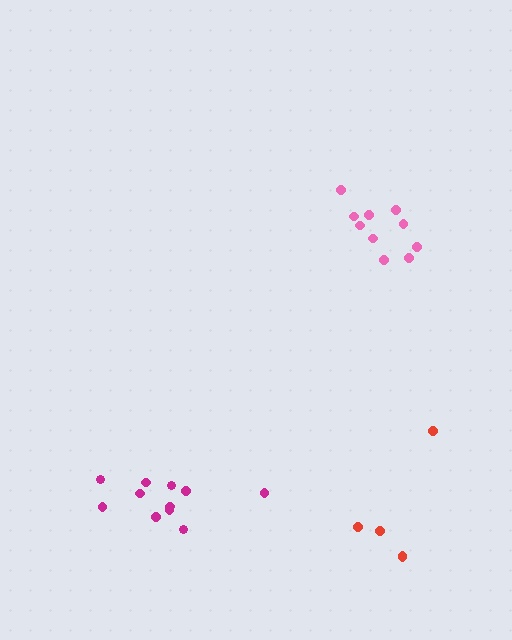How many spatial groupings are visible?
There are 3 spatial groupings.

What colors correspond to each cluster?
The clusters are colored: magenta, pink, red.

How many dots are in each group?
Group 1: 11 dots, Group 2: 10 dots, Group 3: 5 dots (26 total).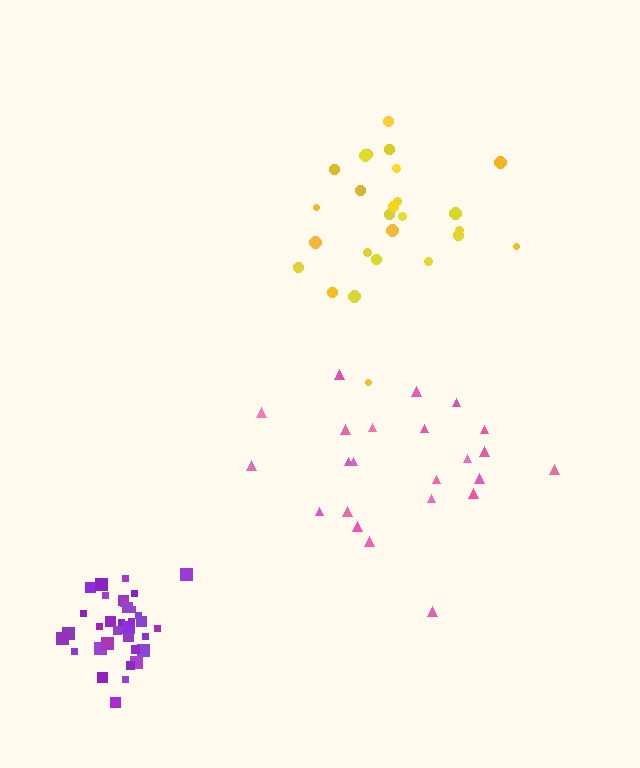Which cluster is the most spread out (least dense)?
Pink.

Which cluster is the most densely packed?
Purple.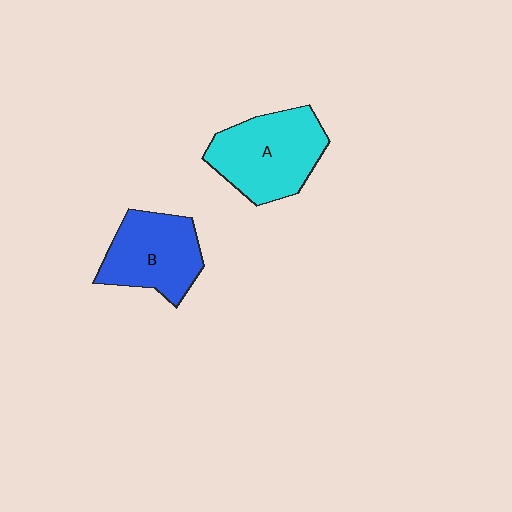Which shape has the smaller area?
Shape B (blue).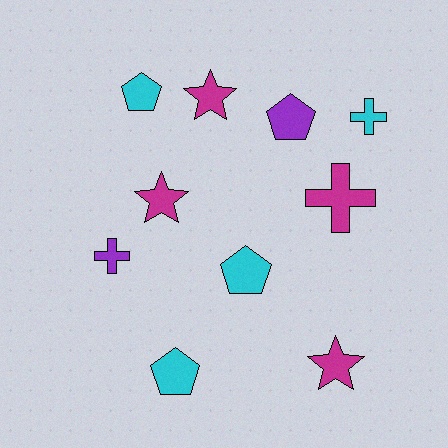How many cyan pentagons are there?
There are 3 cyan pentagons.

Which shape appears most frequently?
Pentagon, with 4 objects.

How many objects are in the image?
There are 10 objects.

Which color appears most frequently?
Cyan, with 4 objects.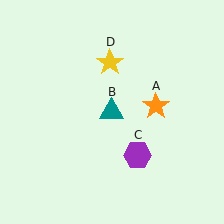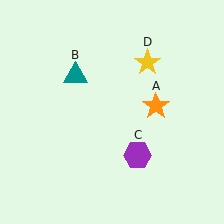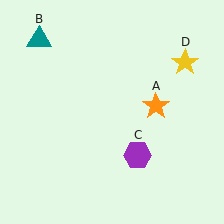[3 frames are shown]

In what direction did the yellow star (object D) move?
The yellow star (object D) moved right.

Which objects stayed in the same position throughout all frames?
Orange star (object A) and purple hexagon (object C) remained stationary.